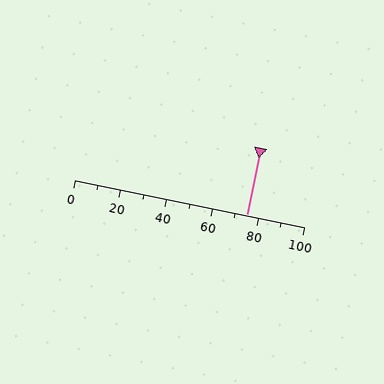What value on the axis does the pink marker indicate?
The marker indicates approximately 75.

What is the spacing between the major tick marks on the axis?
The major ticks are spaced 20 apart.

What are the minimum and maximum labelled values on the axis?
The axis runs from 0 to 100.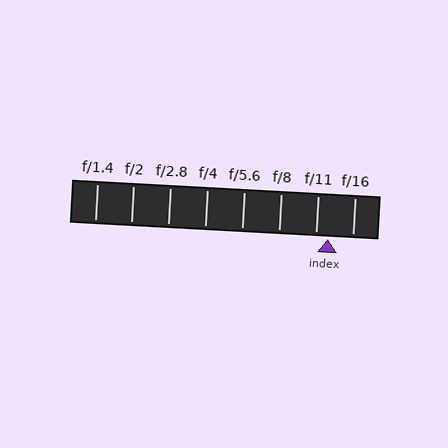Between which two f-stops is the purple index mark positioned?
The index mark is between f/11 and f/16.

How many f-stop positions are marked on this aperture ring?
There are 8 f-stop positions marked.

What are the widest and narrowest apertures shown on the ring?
The widest aperture shown is f/1.4 and the narrowest is f/16.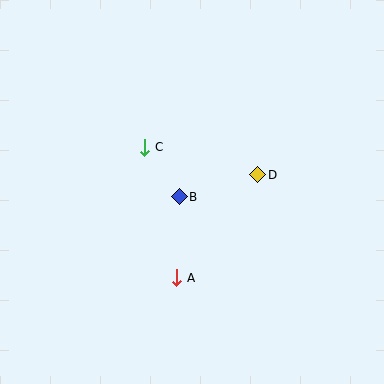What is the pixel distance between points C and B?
The distance between C and B is 60 pixels.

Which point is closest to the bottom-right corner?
Point A is closest to the bottom-right corner.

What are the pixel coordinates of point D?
Point D is at (258, 175).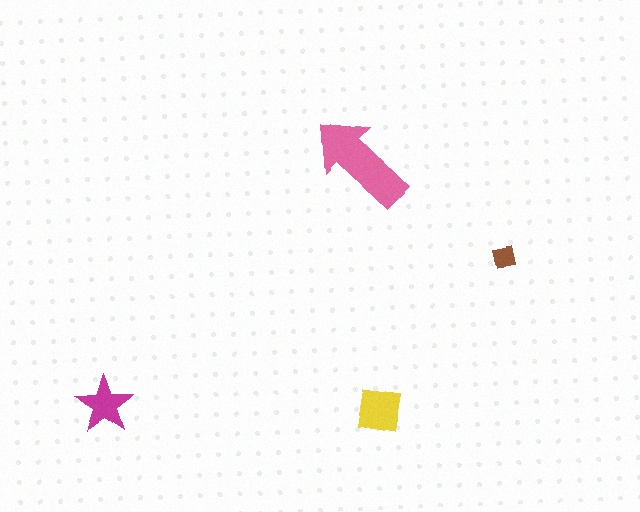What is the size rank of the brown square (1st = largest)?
4th.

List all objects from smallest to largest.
The brown square, the magenta star, the yellow square, the pink arrow.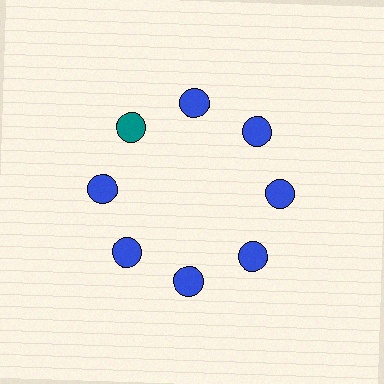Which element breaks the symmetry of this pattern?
The teal circle at roughly the 10 o'clock position breaks the symmetry. All other shapes are blue circles.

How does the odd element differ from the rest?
It has a different color: teal instead of blue.